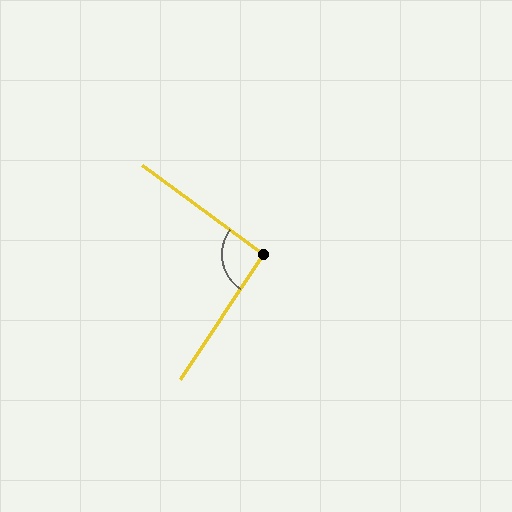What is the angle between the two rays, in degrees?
Approximately 93 degrees.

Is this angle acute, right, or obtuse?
It is approximately a right angle.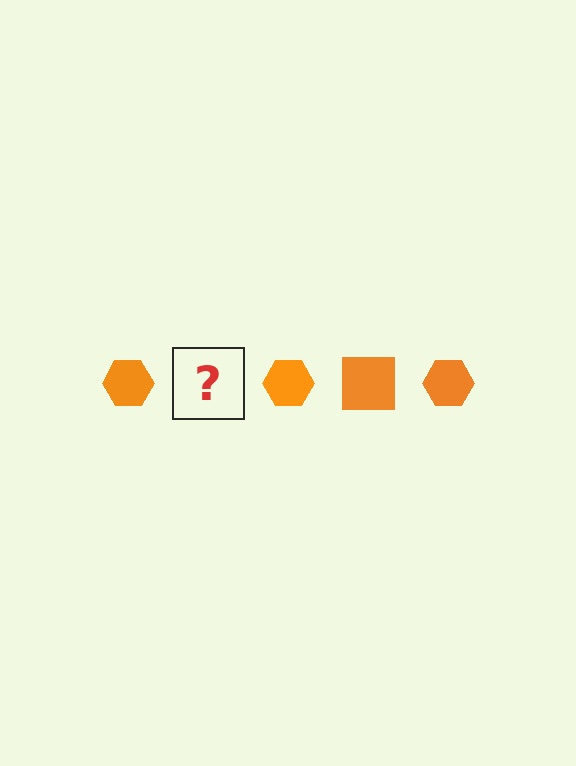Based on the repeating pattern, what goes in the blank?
The blank should be an orange square.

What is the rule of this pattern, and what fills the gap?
The rule is that the pattern cycles through hexagon, square shapes in orange. The gap should be filled with an orange square.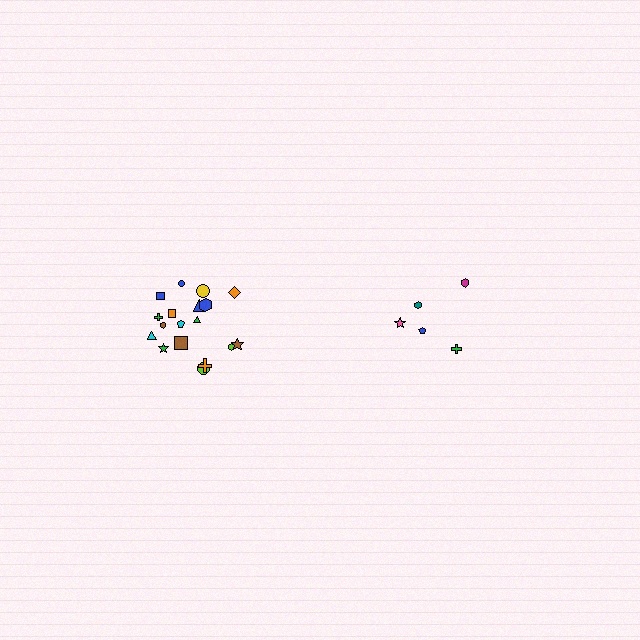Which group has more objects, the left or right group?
The left group.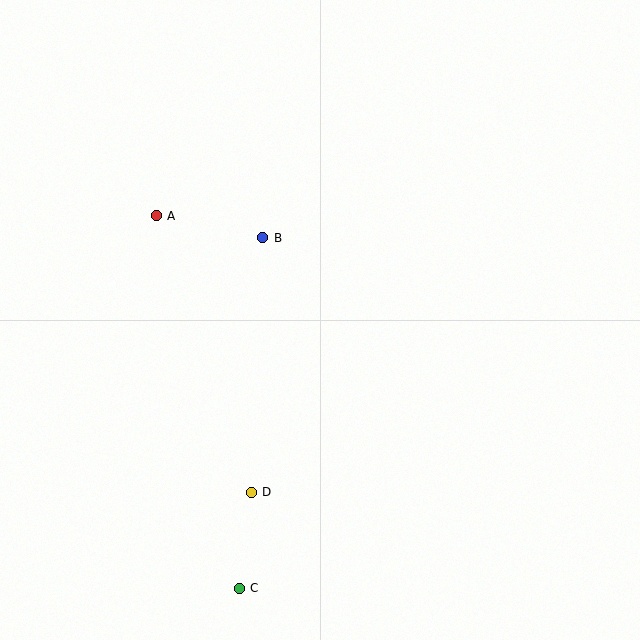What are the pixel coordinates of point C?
Point C is at (239, 588).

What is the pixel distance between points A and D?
The distance between A and D is 292 pixels.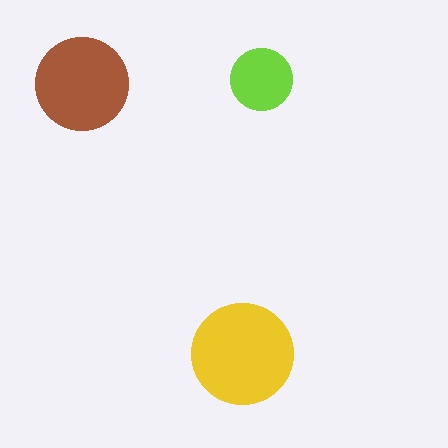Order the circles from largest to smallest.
the yellow one, the brown one, the lime one.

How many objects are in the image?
There are 3 objects in the image.